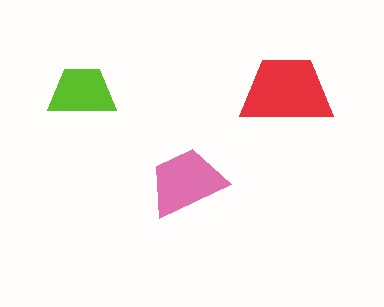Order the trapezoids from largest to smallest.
the red one, the pink one, the lime one.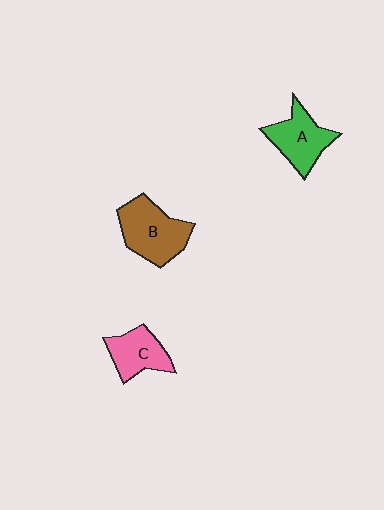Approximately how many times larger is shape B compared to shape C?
Approximately 1.4 times.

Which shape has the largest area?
Shape B (brown).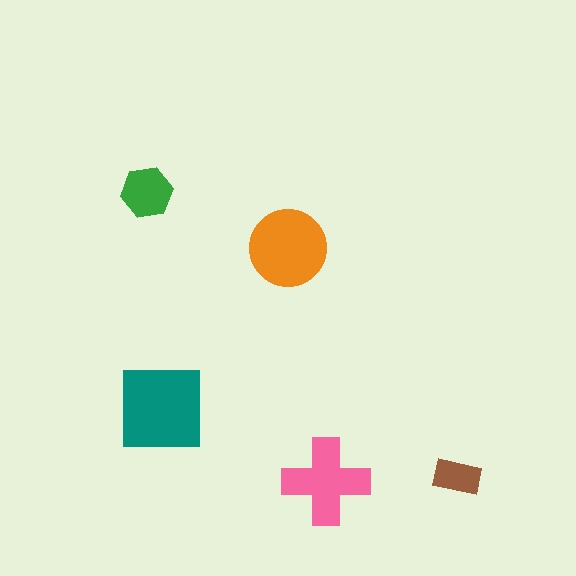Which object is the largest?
The teal square.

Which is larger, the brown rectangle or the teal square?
The teal square.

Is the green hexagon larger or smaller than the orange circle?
Smaller.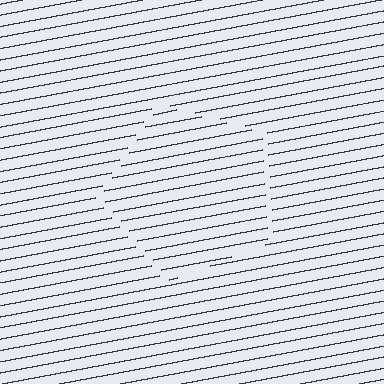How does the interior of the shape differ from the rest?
The interior of the shape contains the same grating, shifted by half a period — the contour is defined by the phase discontinuity where line-ends from the inner and outer gratings abut.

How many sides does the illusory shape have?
5 sides — the line-ends trace a pentagon.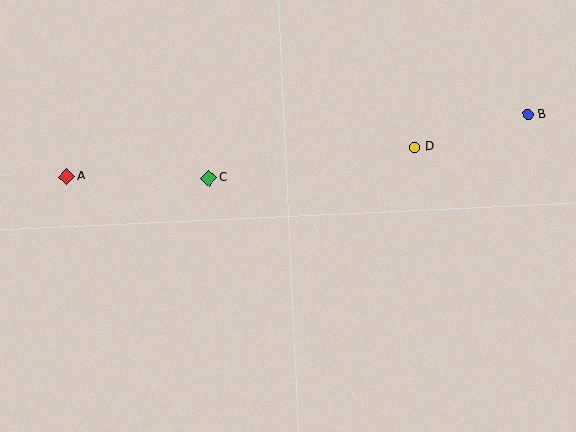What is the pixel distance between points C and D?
The distance between C and D is 208 pixels.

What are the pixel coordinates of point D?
Point D is at (415, 147).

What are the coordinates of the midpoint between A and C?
The midpoint between A and C is at (138, 177).